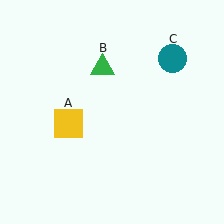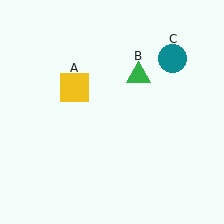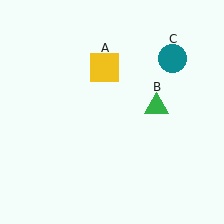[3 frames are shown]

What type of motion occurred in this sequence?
The yellow square (object A), green triangle (object B) rotated clockwise around the center of the scene.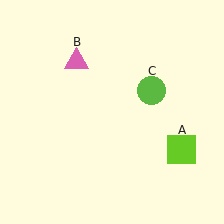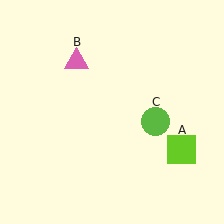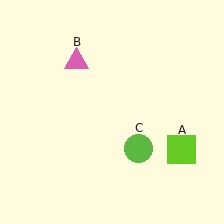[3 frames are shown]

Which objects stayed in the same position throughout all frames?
Lime square (object A) and pink triangle (object B) remained stationary.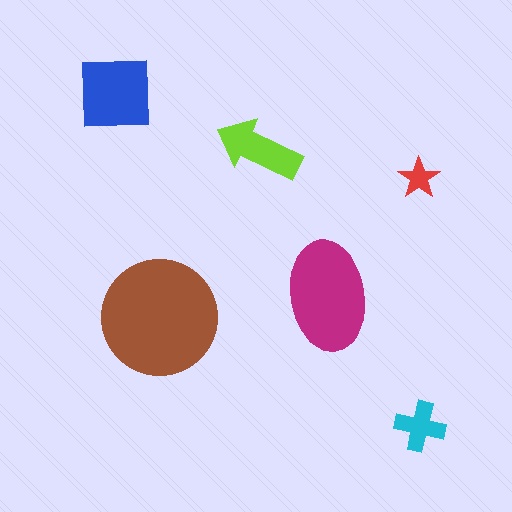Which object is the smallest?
The red star.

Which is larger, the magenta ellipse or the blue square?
The magenta ellipse.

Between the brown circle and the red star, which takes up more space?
The brown circle.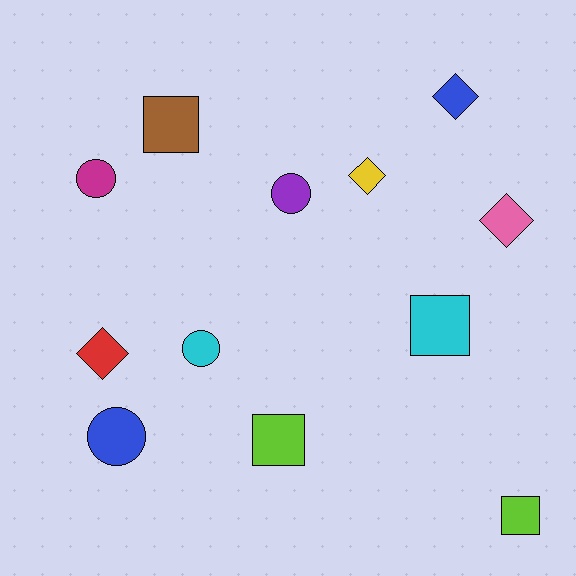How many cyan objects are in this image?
There are 2 cyan objects.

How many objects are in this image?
There are 12 objects.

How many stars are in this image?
There are no stars.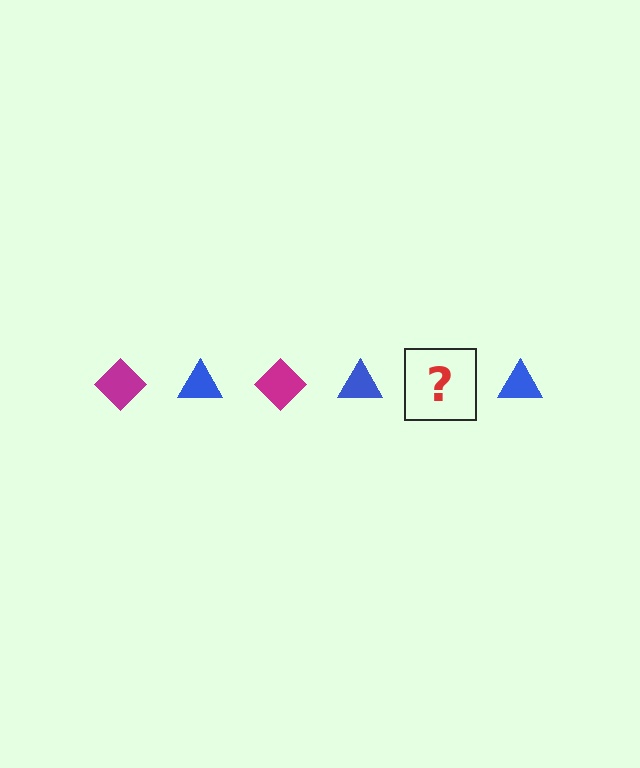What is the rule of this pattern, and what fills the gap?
The rule is that the pattern alternates between magenta diamond and blue triangle. The gap should be filled with a magenta diamond.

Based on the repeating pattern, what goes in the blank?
The blank should be a magenta diamond.